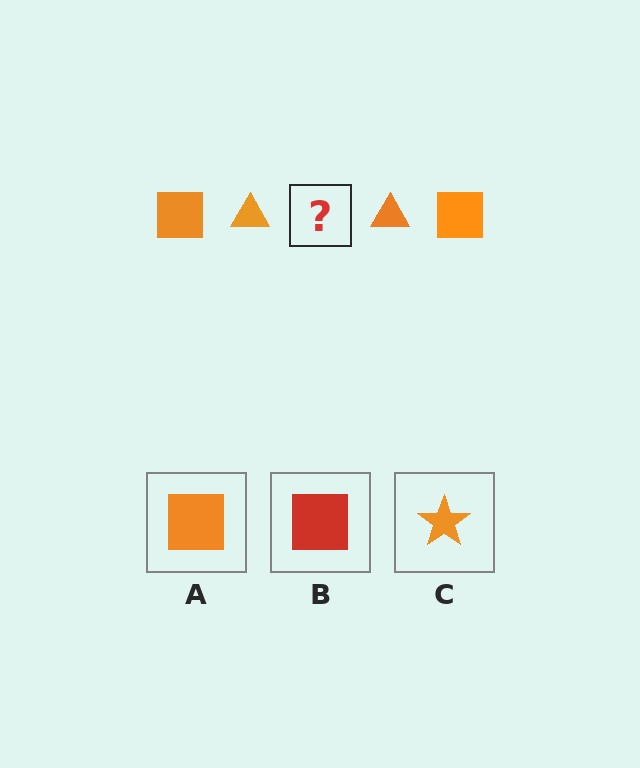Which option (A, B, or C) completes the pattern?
A.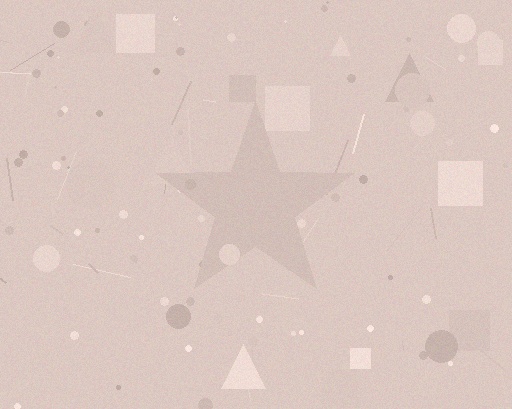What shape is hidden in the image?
A star is hidden in the image.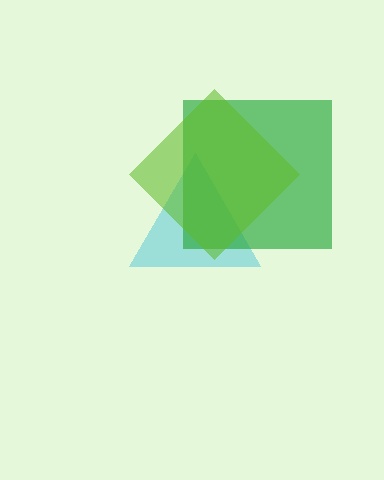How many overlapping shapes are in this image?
There are 3 overlapping shapes in the image.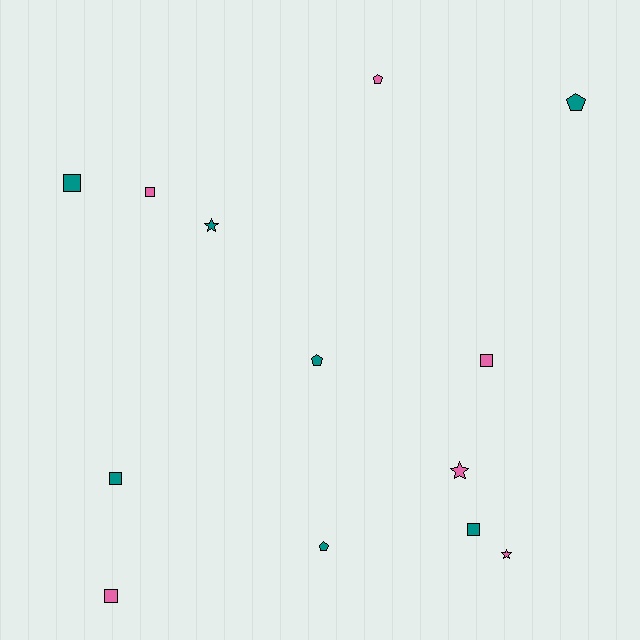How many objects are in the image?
There are 13 objects.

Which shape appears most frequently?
Square, with 6 objects.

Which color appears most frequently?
Teal, with 7 objects.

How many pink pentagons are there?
There is 1 pink pentagon.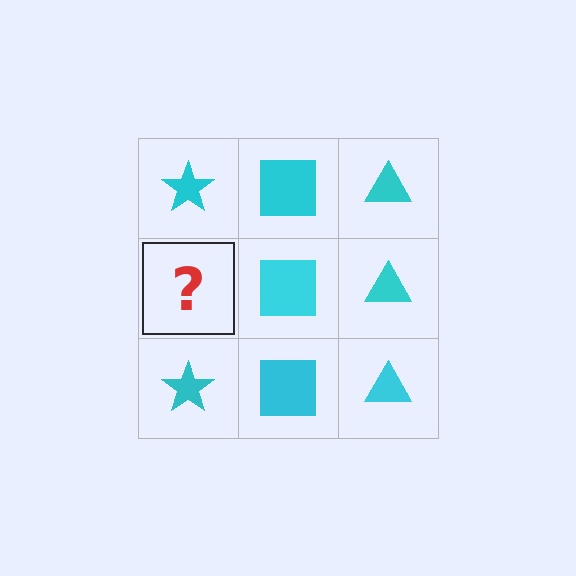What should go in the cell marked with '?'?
The missing cell should contain a cyan star.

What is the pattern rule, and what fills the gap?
The rule is that each column has a consistent shape. The gap should be filled with a cyan star.